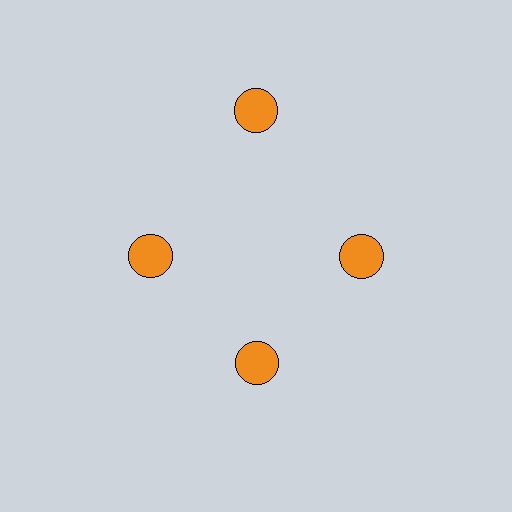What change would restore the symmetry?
The symmetry would be restored by moving it inward, back onto the ring so that all 4 circles sit at equal angles and equal distance from the center.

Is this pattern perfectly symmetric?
No. The 4 orange circles are arranged in a ring, but one element near the 12 o'clock position is pushed outward from the center, breaking the 4-fold rotational symmetry.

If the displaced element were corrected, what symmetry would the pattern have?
It would have 4-fold rotational symmetry — the pattern would map onto itself every 90 degrees.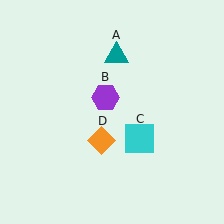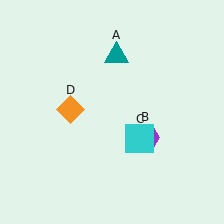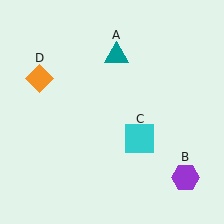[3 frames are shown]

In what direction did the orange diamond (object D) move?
The orange diamond (object D) moved up and to the left.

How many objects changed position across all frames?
2 objects changed position: purple hexagon (object B), orange diamond (object D).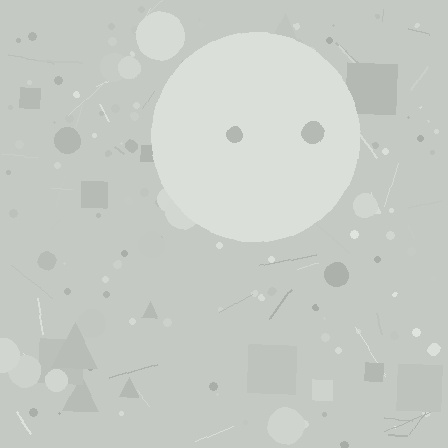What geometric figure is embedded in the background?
A circle is embedded in the background.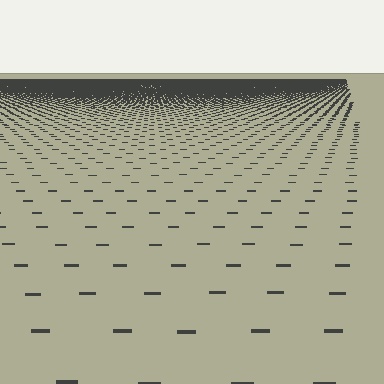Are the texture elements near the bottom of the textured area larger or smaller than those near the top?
Larger. Near the bottom, elements are closer to the viewer and appear at a bigger on-screen size.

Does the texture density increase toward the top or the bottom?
Density increases toward the top.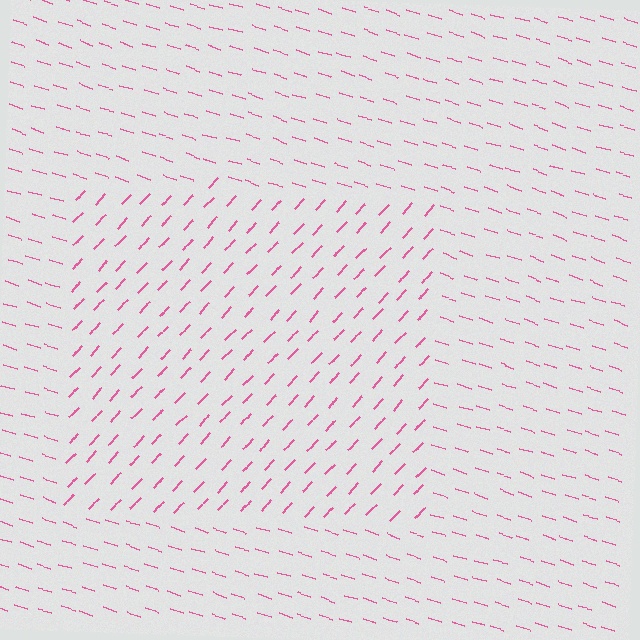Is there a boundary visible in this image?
Yes, there is a texture boundary formed by a change in line orientation.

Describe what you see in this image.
The image is filled with small pink line segments. A rectangle region in the image has lines oriented differently from the surrounding lines, creating a visible texture boundary.